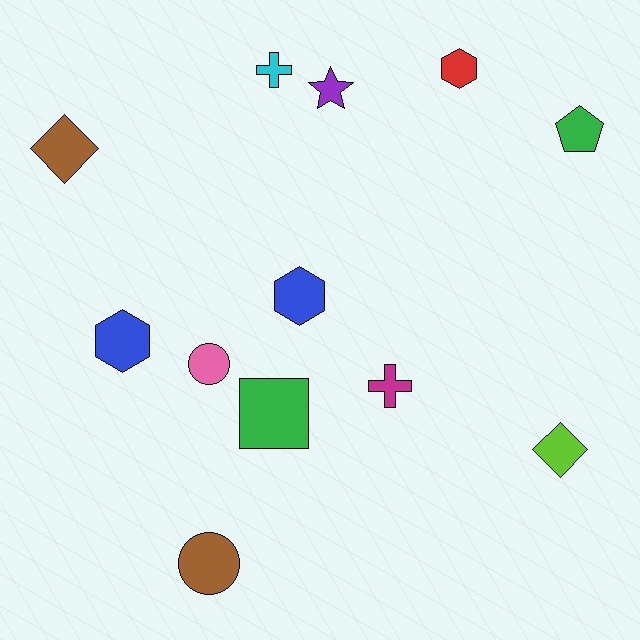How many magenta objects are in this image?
There is 1 magenta object.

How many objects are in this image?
There are 12 objects.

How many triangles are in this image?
There are no triangles.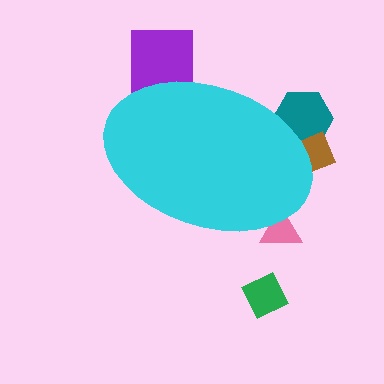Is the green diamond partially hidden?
No, the green diamond is fully visible.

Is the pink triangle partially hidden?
Yes, the pink triangle is partially hidden behind the cyan ellipse.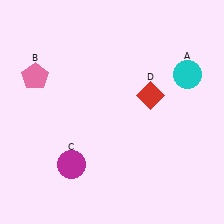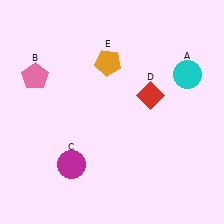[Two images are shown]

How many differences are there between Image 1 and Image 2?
There is 1 difference between the two images.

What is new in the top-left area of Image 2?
An orange pentagon (E) was added in the top-left area of Image 2.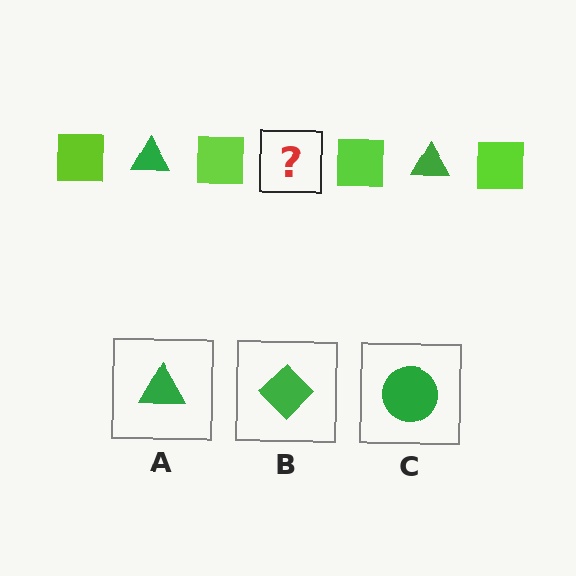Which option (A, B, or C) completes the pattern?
A.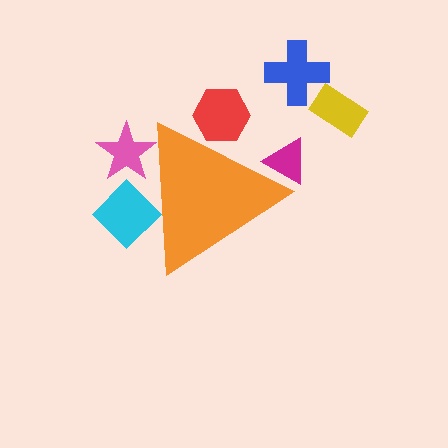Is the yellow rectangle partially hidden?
No, the yellow rectangle is fully visible.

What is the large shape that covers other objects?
An orange triangle.